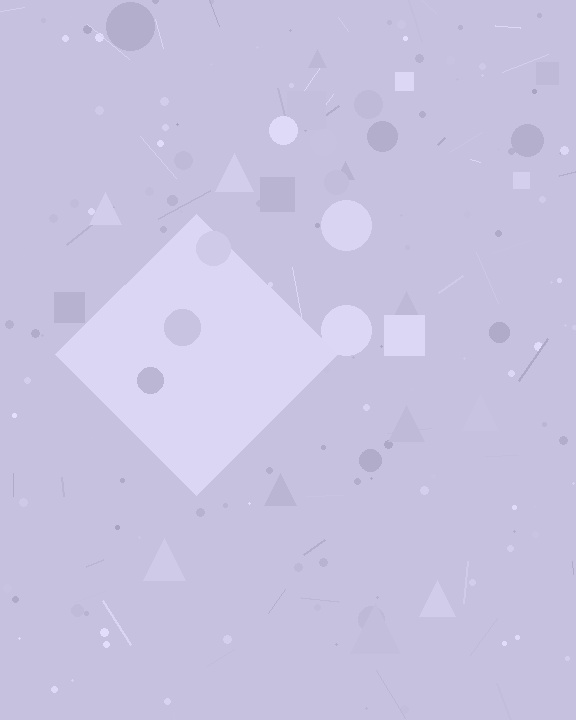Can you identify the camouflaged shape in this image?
The camouflaged shape is a diamond.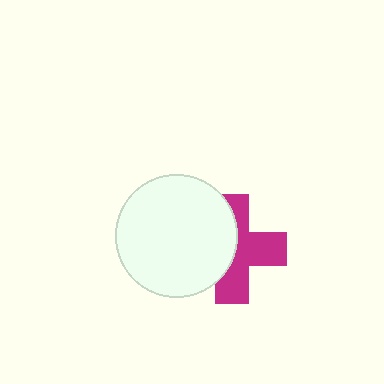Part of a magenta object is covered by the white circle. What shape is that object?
It is a cross.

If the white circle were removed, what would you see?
You would see the complete magenta cross.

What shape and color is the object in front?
The object in front is a white circle.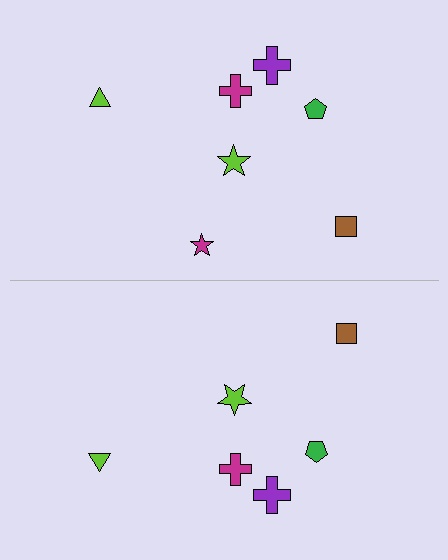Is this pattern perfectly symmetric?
No, the pattern is not perfectly symmetric. A magenta star is missing from the bottom side.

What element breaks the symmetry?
A magenta star is missing from the bottom side.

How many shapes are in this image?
There are 13 shapes in this image.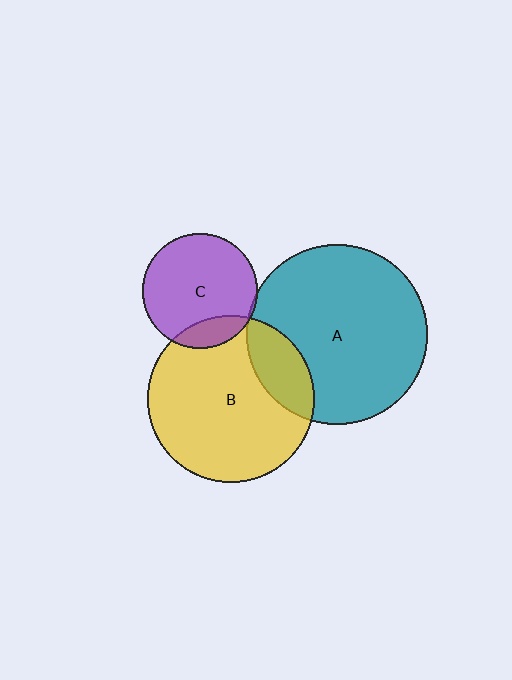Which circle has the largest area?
Circle A (teal).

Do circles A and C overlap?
Yes.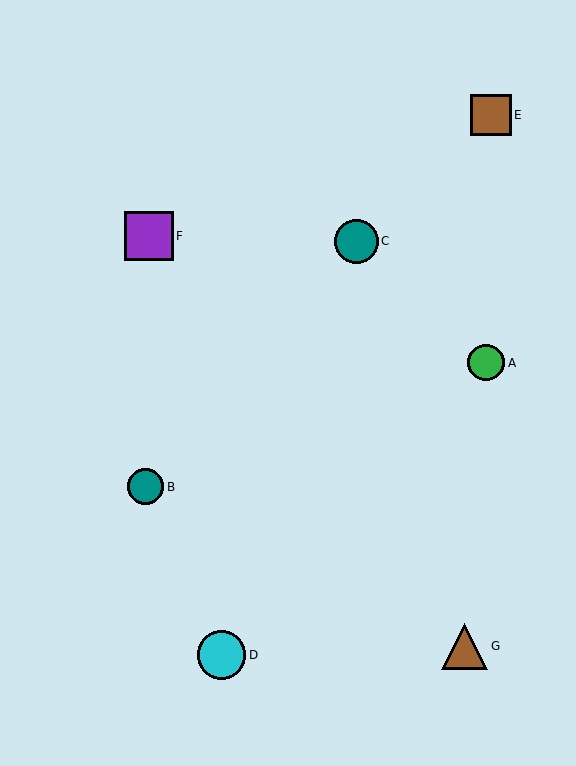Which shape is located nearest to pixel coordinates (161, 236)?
The purple square (labeled F) at (149, 236) is nearest to that location.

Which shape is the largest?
The purple square (labeled F) is the largest.